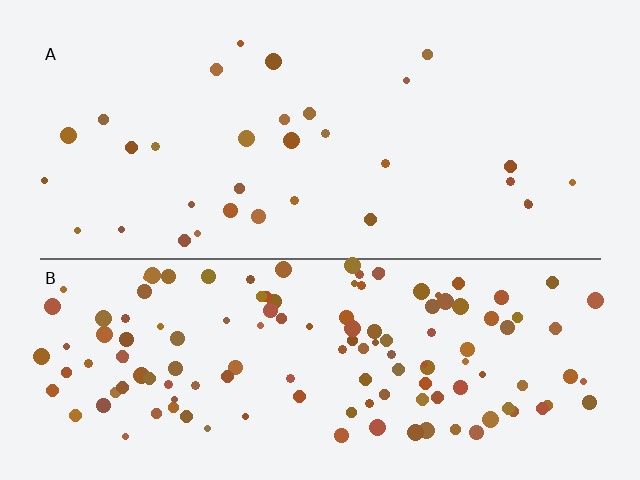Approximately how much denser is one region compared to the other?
Approximately 4.3× — region B over region A.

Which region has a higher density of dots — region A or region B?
B (the bottom).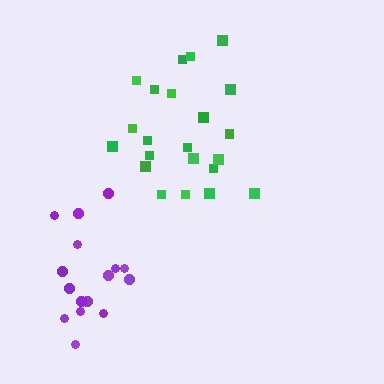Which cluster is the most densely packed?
Purple.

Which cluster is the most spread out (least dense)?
Green.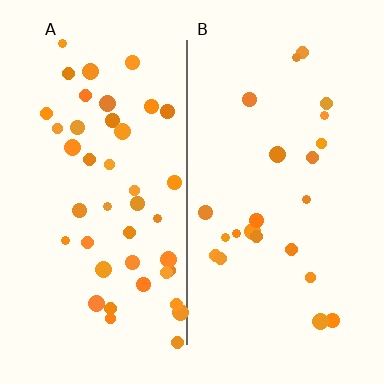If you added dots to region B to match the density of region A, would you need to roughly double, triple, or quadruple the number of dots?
Approximately double.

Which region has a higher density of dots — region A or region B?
A (the left).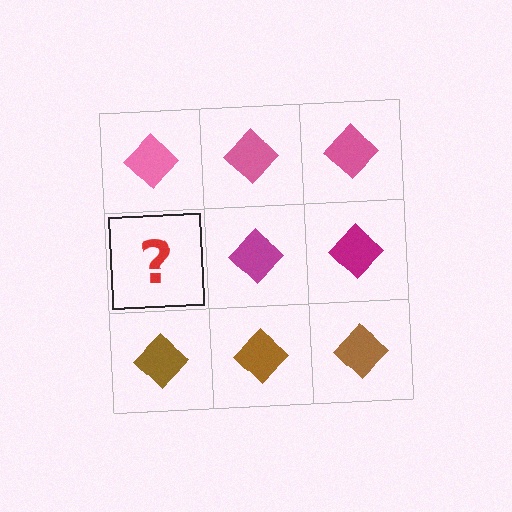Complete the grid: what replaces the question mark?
The question mark should be replaced with a magenta diamond.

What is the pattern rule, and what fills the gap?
The rule is that each row has a consistent color. The gap should be filled with a magenta diamond.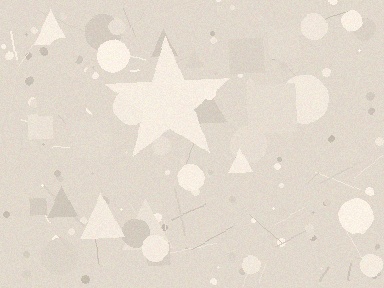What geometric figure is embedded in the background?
A star is embedded in the background.